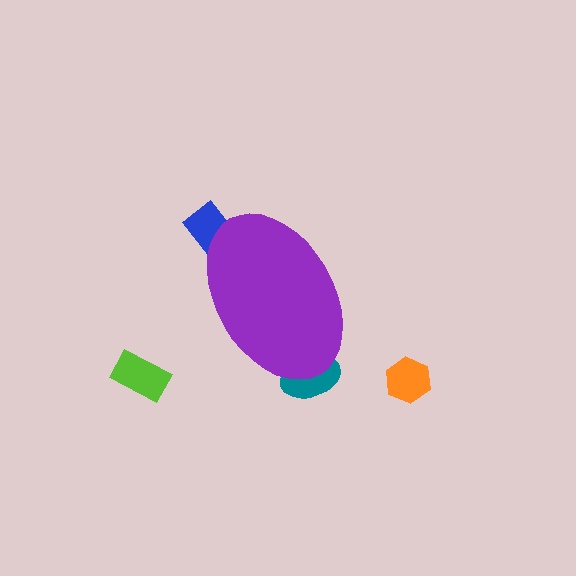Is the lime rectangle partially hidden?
No, the lime rectangle is fully visible.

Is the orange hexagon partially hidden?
No, the orange hexagon is fully visible.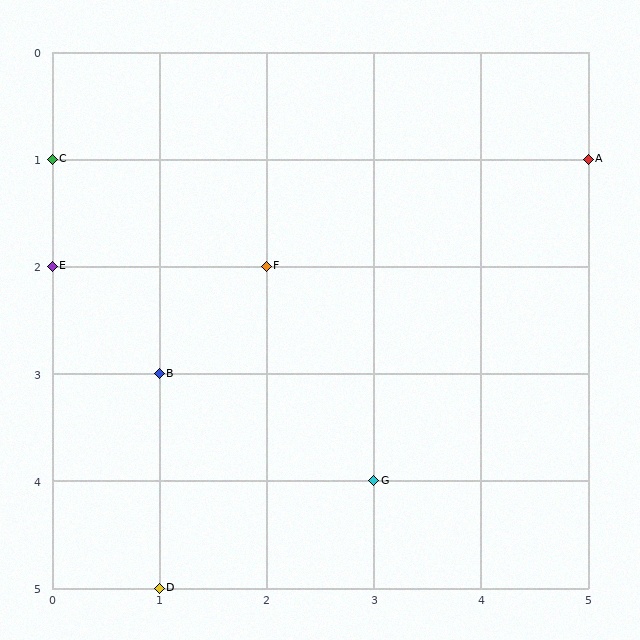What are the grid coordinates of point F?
Point F is at grid coordinates (2, 2).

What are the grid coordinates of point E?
Point E is at grid coordinates (0, 2).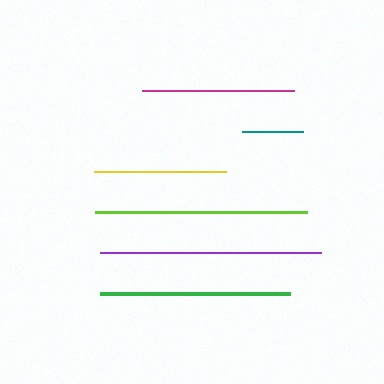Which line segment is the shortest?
The teal line is the shortest at approximately 60 pixels.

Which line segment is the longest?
The purple line is the longest at approximately 221 pixels.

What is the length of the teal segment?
The teal segment is approximately 60 pixels long.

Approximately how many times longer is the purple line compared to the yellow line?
The purple line is approximately 1.7 times the length of the yellow line.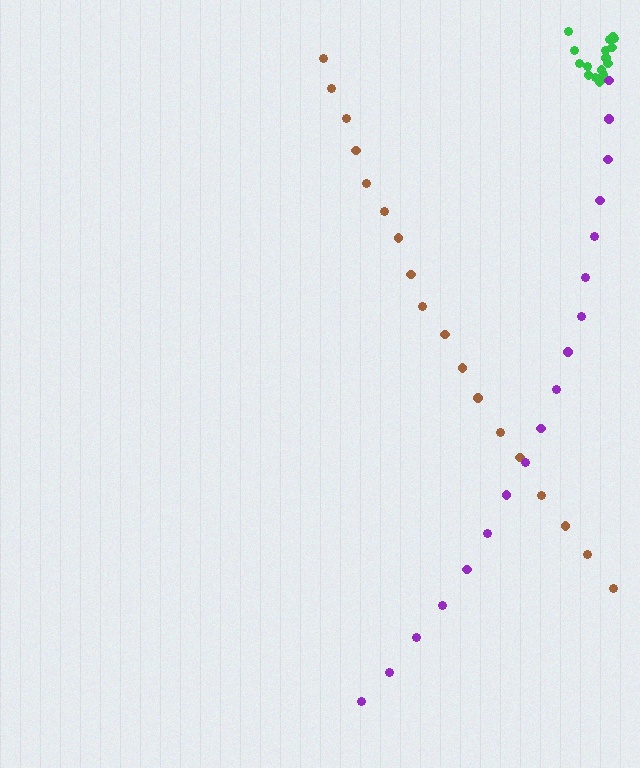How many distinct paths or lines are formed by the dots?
There are 3 distinct paths.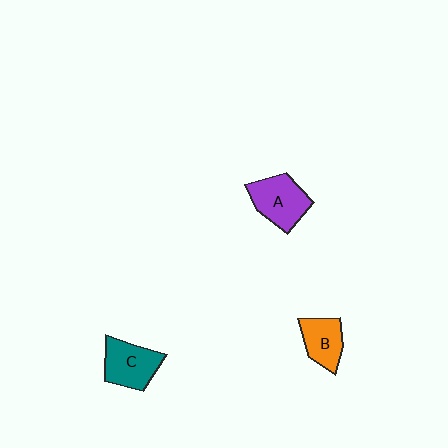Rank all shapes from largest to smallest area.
From largest to smallest: A (purple), C (teal), B (orange).